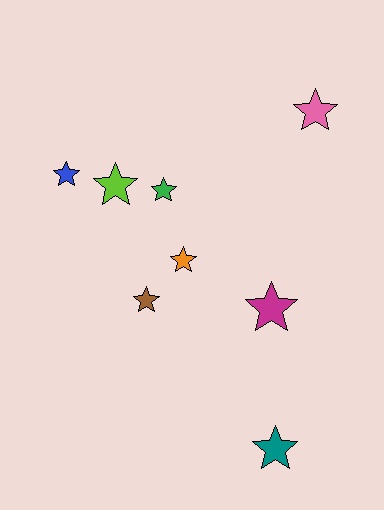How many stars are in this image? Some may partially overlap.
There are 8 stars.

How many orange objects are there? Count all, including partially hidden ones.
There is 1 orange object.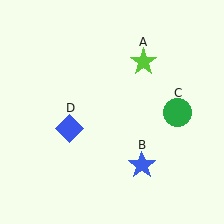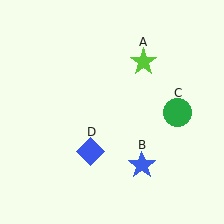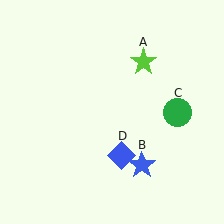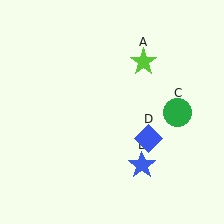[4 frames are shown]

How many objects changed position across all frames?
1 object changed position: blue diamond (object D).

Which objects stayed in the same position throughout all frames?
Lime star (object A) and blue star (object B) and green circle (object C) remained stationary.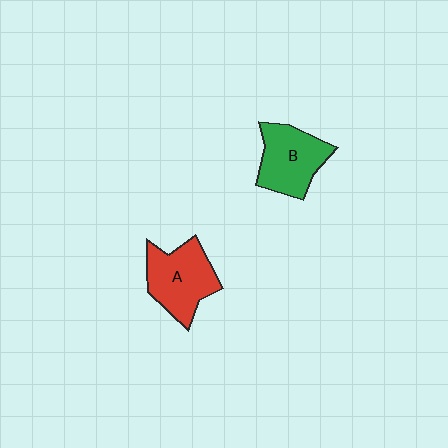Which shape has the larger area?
Shape A (red).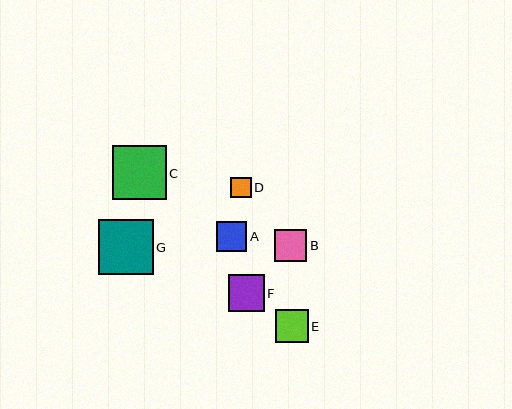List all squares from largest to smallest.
From largest to smallest: G, C, F, E, B, A, D.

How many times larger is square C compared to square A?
Square C is approximately 1.8 times the size of square A.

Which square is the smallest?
Square D is the smallest with a size of approximately 20 pixels.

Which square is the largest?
Square G is the largest with a size of approximately 55 pixels.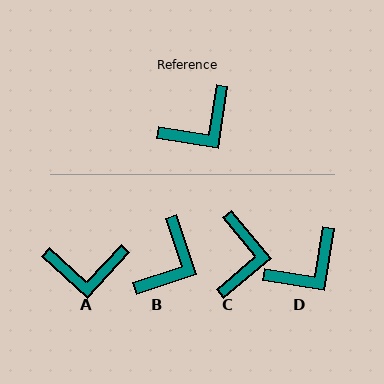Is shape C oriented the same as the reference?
No, it is off by about 49 degrees.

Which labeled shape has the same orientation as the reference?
D.